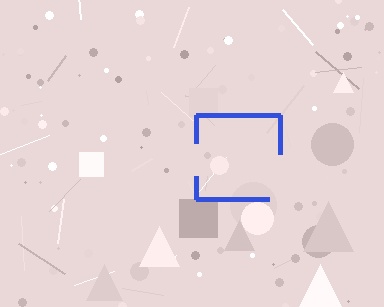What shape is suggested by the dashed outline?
The dashed outline suggests a square.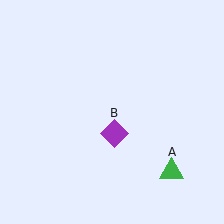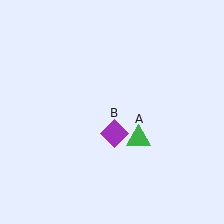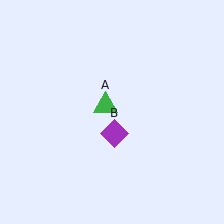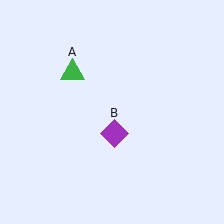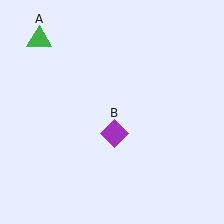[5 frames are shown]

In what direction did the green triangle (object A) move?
The green triangle (object A) moved up and to the left.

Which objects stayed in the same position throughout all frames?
Purple diamond (object B) remained stationary.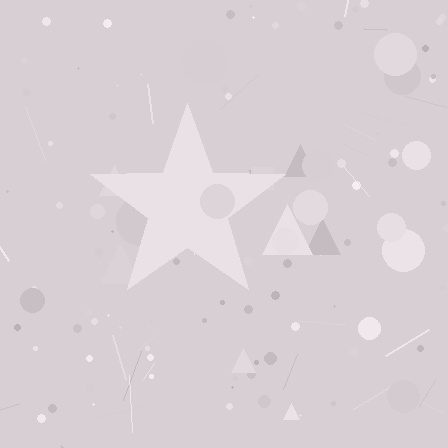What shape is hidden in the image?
A star is hidden in the image.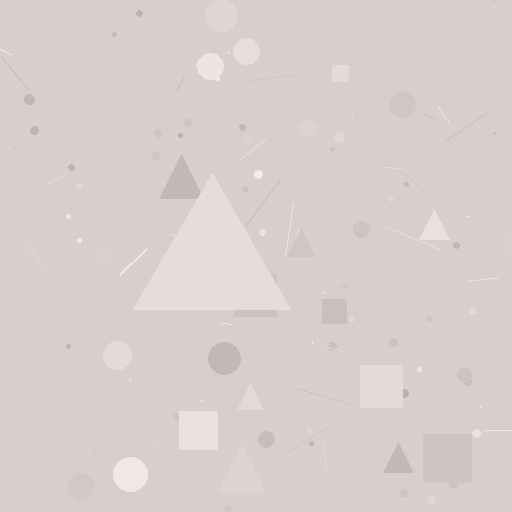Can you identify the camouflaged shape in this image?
The camouflaged shape is a triangle.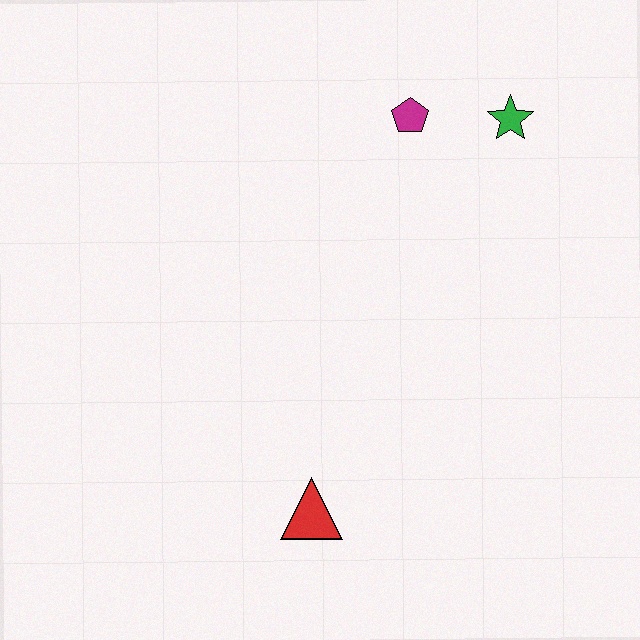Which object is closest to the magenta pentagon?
The green star is closest to the magenta pentagon.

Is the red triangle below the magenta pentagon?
Yes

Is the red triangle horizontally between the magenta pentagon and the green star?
No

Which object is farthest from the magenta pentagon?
The red triangle is farthest from the magenta pentagon.